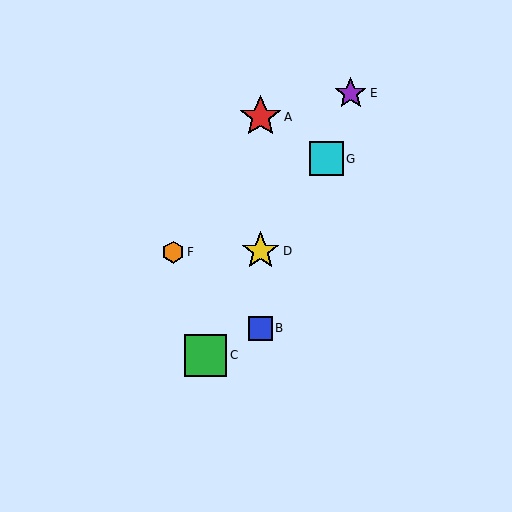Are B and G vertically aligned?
No, B is at x≈261 and G is at x≈326.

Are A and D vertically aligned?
Yes, both are at x≈261.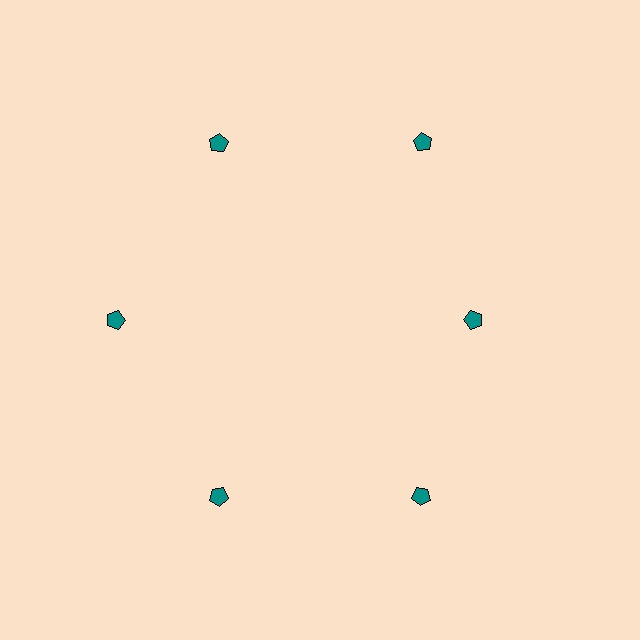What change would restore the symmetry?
The symmetry would be restored by moving it outward, back onto the ring so that all 6 pentagons sit at equal angles and equal distance from the center.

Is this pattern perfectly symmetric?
No. The 6 teal pentagons are arranged in a ring, but one element near the 3 o'clock position is pulled inward toward the center, breaking the 6-fold rotational symmetry.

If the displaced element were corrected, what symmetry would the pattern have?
It would have 6-fold rotational symmetry — the pattern would map onto itself every 60 degrees.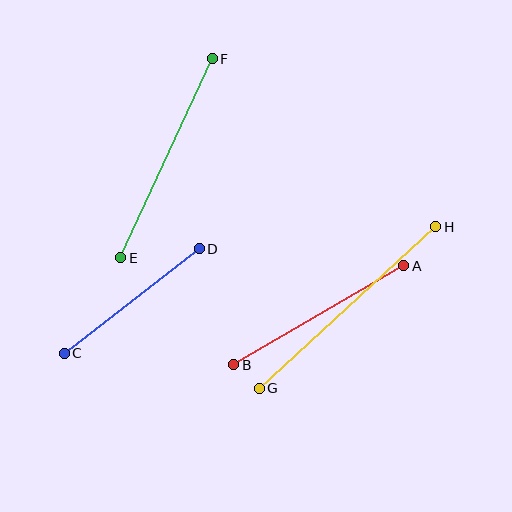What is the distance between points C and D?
The distance is approximately 171 pixels.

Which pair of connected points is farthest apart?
Points G and H are farthest apart.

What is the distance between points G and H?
The distance is approximately 239 pixels.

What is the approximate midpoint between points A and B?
The midpoint is at approximately (319, 315) pixels.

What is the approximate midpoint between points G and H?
The midpoint is at approximately (347, 307) pixels.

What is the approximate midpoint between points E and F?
The midpoint is at approximately (167, 158) pixels.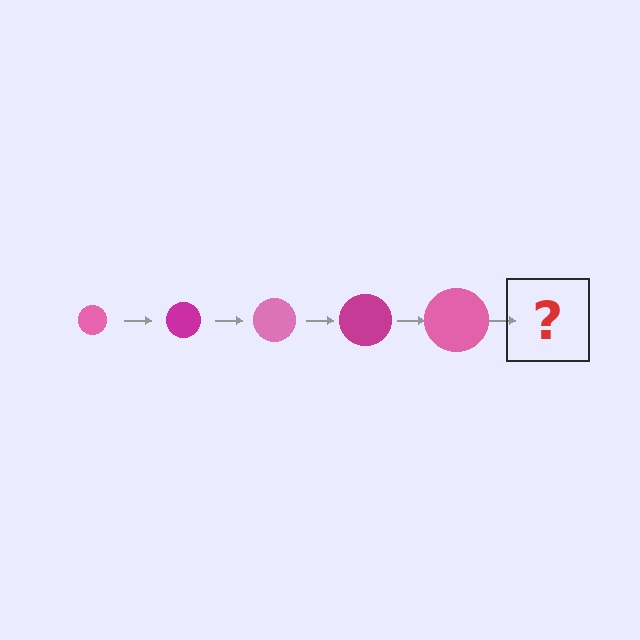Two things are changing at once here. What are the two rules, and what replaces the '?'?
The two rules are that the circle grows larger each step and the color cycles through pink and magenta. The '?' should be a magenta circle, larger than the previous one.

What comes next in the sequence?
The next element should be a magenta circle, larger than the previous one.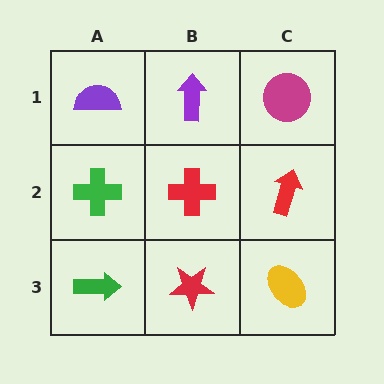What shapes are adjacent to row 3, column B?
A red cross (row 2, column B), a green arrow (row 3, column A), a yellow ellipse (row 3, column C).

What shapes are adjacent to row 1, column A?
A green cross (row 2, column A), a purple arrow (row 1, column B).